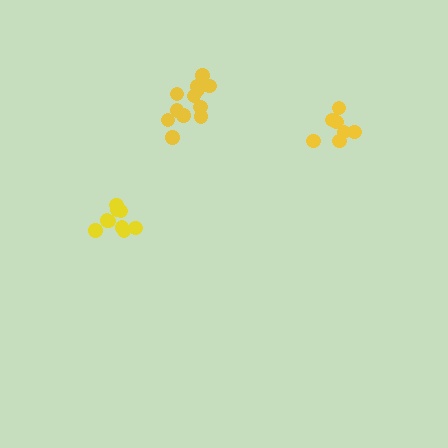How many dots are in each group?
Group 1: 7 dots, Group 2: 12 dots, Group 3: 9 dots (28 total).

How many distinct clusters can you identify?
There are 3 distinct clusters.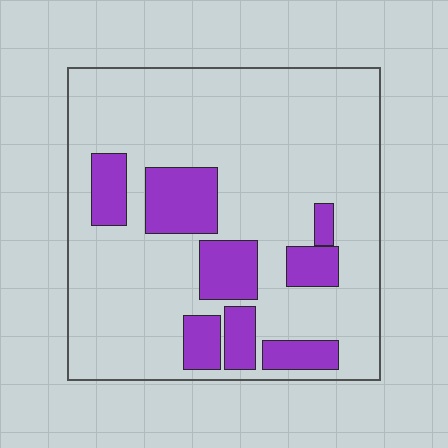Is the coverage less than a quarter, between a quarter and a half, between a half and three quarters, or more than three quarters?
Less than a quarter.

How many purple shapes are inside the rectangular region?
8.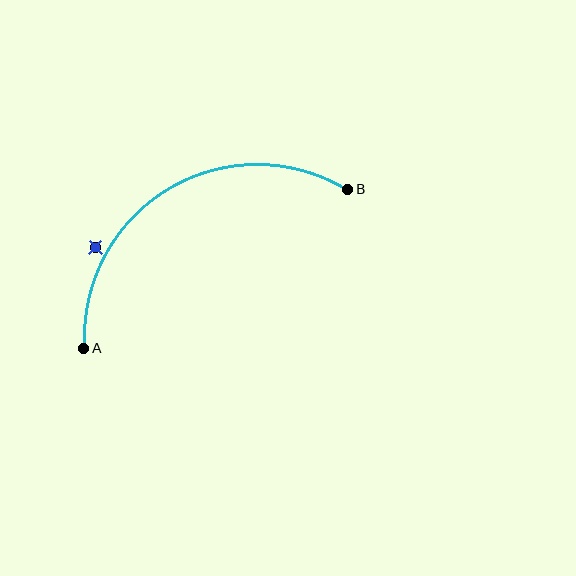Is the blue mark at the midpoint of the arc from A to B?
No — the blue mark does not lie on the arc at all. It sits slightly outside the curve.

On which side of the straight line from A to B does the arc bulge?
The arc bulges above the straight line connecting A and B.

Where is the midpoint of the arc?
The arc midpoint is the point on the curve farthest from the straight line joining A and B. It sits above that line.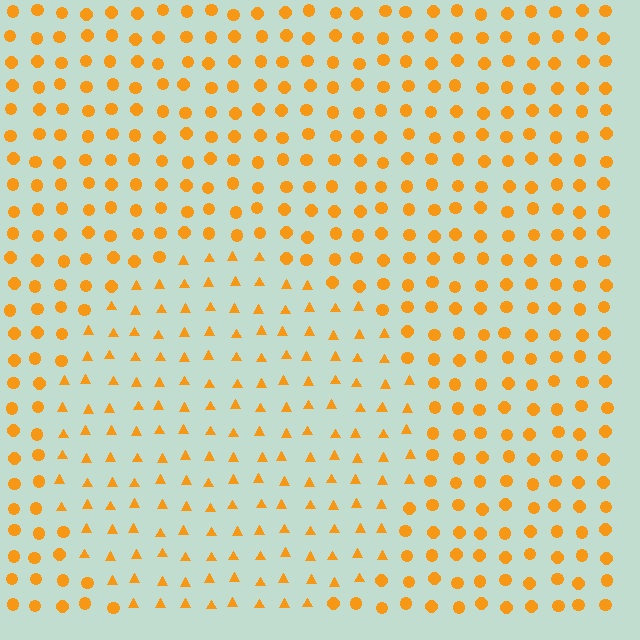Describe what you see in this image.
The image is filled with small orange elements arranged in a uniform grid. A circle-shaped region contains triangles, while the surrounding area contains circles. The boundary is defined purely by the change in element shape.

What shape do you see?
I see a circle.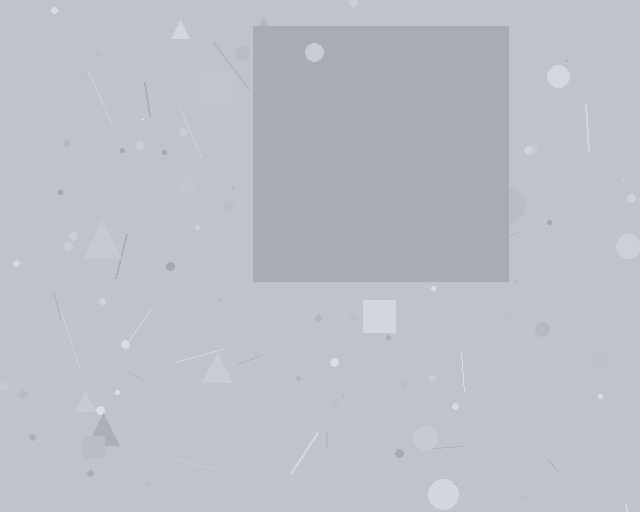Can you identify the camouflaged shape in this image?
The camouflaged shape is a square.